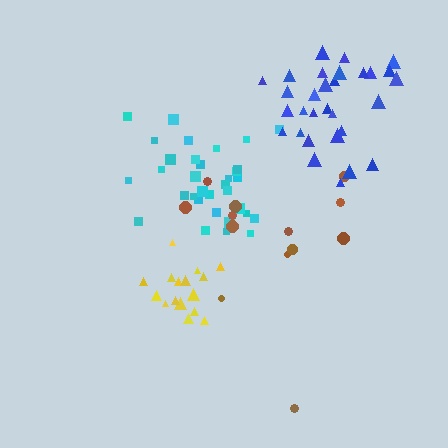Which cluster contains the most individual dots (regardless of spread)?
Cyan (33).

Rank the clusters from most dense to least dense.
yellow, cyan, blue, brown.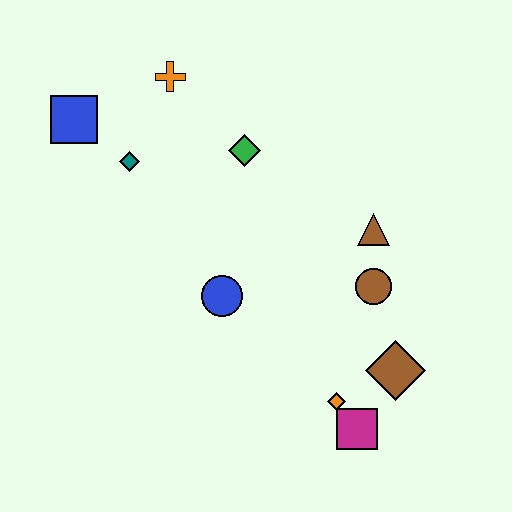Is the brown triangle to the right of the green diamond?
Yes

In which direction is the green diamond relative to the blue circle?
The green diamond is above the blue circle.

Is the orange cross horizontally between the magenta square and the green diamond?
No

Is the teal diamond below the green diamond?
Yes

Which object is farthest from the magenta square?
The blue square is farthest from the magenta square.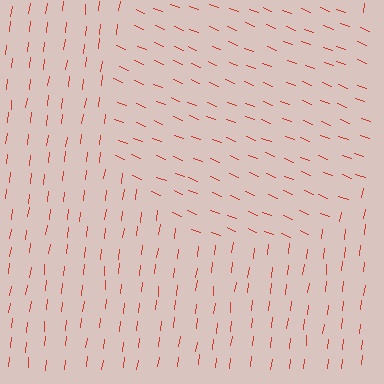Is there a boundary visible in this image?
Yes, there is a texture boundary formed by a change in line orientation.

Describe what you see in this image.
The image is filled with small red line segments. A circle region in the image has lines oriented differently from the surrounding lines, creating a visible texture boundary.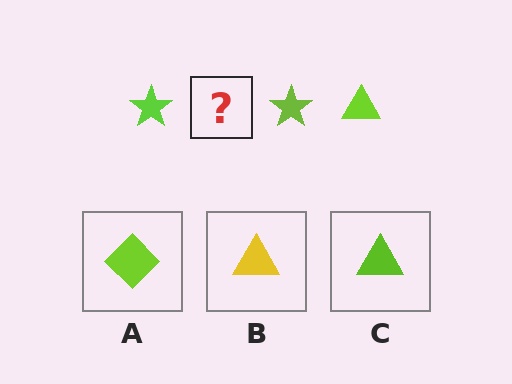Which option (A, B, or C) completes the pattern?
C.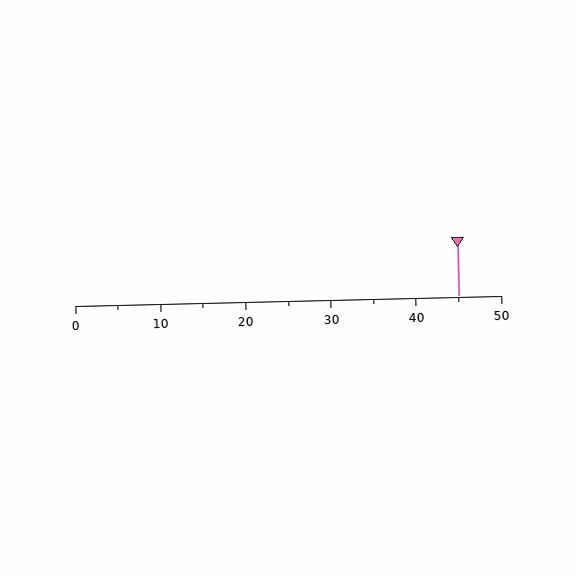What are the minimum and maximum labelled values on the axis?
The axis runs from 0 to 50.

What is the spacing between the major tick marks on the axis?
The major ticks are spaced 10 apart.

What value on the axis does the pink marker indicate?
The marker indicates approximately 45.